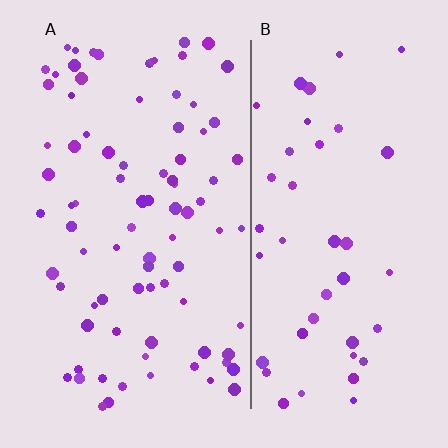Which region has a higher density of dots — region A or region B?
A (the left).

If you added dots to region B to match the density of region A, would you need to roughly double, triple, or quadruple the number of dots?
Approximately double.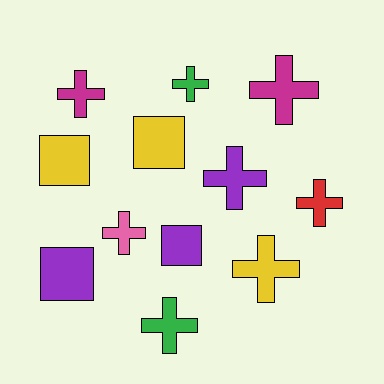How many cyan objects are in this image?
There are no cyan objects.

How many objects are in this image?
There are 12 objects.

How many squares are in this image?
There are 4 squares.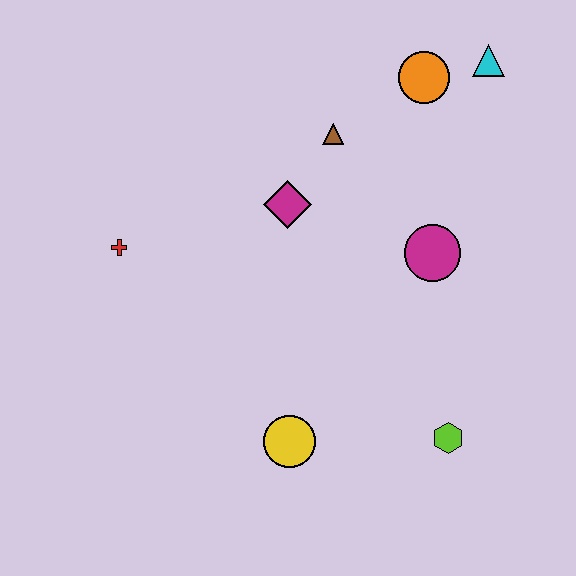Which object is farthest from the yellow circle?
The cyan triangle is farthest from the yellow circle.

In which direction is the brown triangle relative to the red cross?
The brown triangle is to the right of the red cross.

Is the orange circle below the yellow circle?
No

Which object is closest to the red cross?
The magenta diamond is closest to the red cross.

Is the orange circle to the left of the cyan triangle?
Yes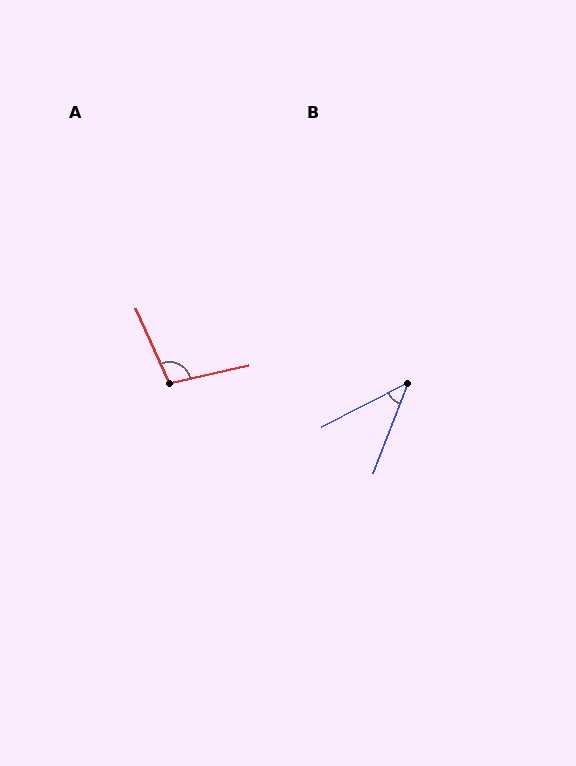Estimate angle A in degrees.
Approximately 102 degrees.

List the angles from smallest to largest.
B (42°), A (102°).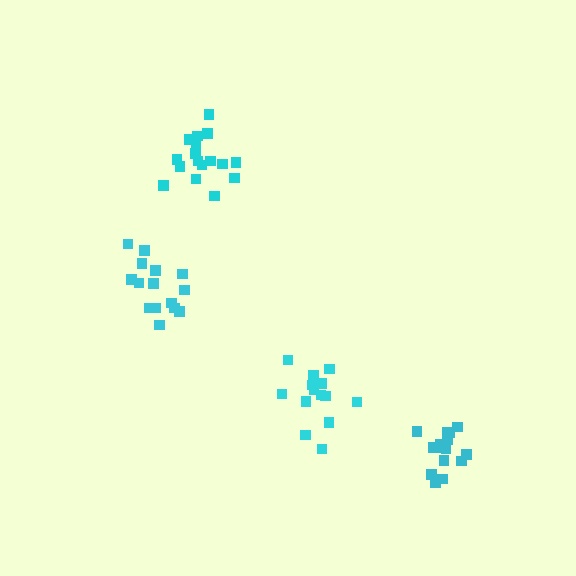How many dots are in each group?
Group 1: 16 dots, Group 2: 14 dots, Group 3: 17 dots, Group 4: 15 dots (62 total).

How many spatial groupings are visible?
There are 4 spatial groupings.